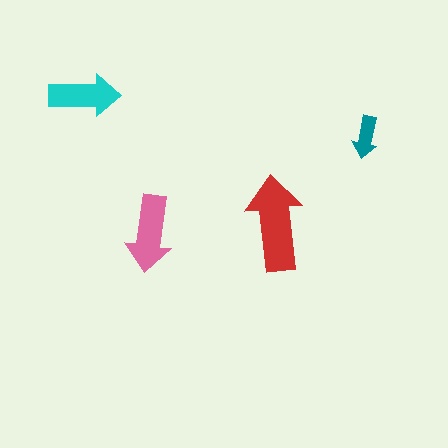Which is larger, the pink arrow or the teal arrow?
The pink one.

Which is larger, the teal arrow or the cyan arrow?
The cyan one.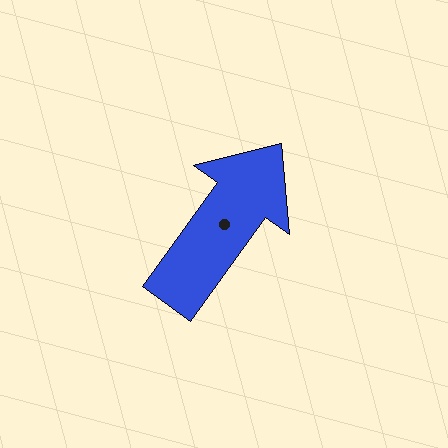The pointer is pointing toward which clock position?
Roughly 1 o'clock.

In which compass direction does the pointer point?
Northeast.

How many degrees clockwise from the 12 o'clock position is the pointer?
Approximately 36 degrees.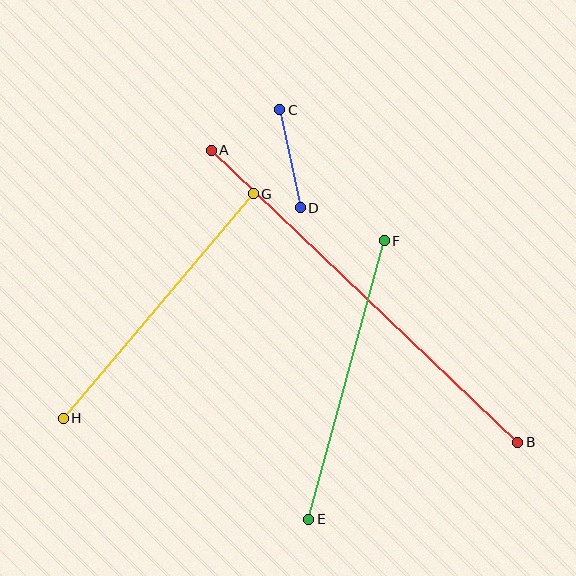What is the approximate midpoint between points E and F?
The midpoint is at approximately (347, 380) pixels.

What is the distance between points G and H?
The distance is approximately 294 pixels.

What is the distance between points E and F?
The distance is approximately 288 pixels.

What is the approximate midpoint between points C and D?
The midpoint is at approximately (290, 159) pixels.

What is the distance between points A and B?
The distance is approximately 424 pixels.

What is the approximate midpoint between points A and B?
The midpoint is at approximately (365, 296) pixels.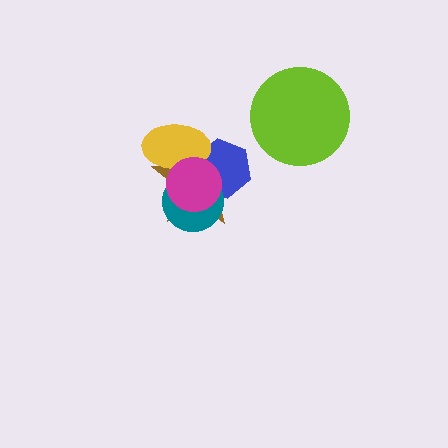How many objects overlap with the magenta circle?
4 objects overlap with the magenta circle.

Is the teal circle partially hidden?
Yes, it is partially covered by another shape.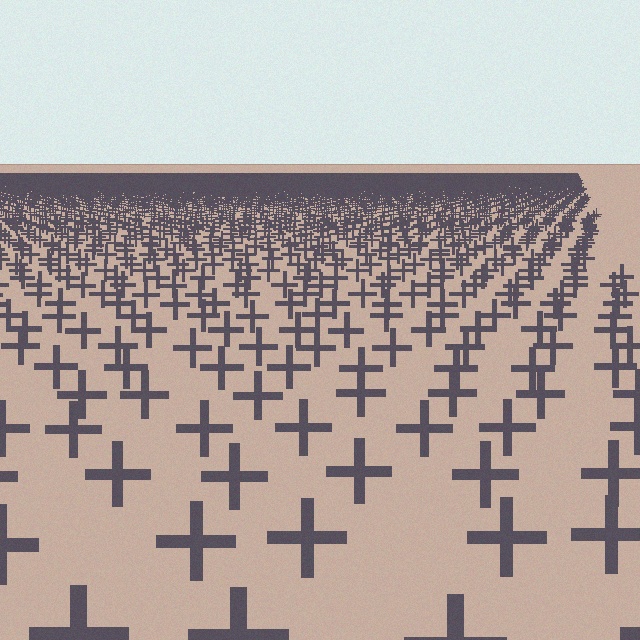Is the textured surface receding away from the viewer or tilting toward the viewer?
The surface is receding away from the viewer. Texture elements get smaller and denser toward the top.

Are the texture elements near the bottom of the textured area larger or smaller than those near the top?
Larger. Near the bottom, elements are closer to the viewer and appear at a bigger on-screen size.